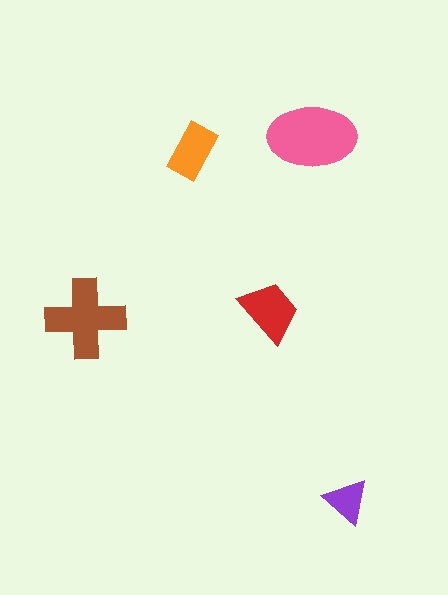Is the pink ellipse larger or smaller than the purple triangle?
Larger.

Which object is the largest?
The pink ellipse.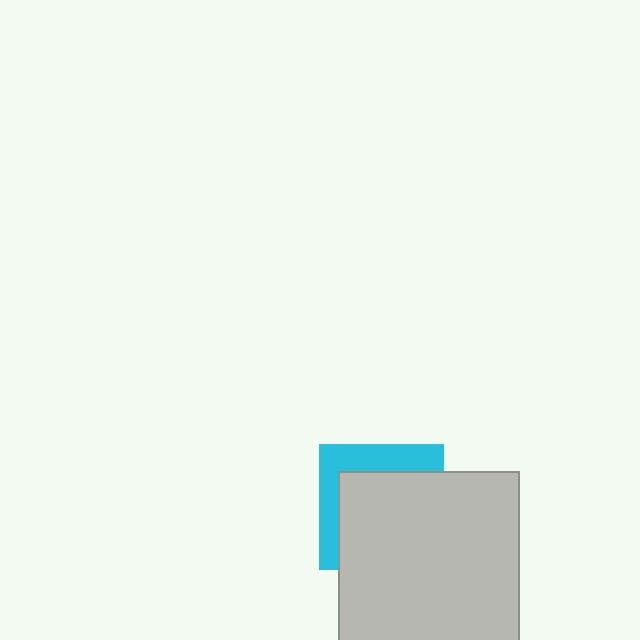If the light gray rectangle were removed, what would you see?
You would see the complete cyan square.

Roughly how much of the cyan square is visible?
A small part of it is visible (roughly 34%).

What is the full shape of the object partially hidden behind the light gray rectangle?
The partially hidden object is a cyan square.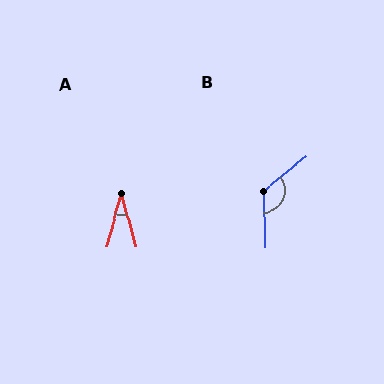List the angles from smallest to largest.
A (31°), B (127°).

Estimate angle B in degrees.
Approximately 127 degrees.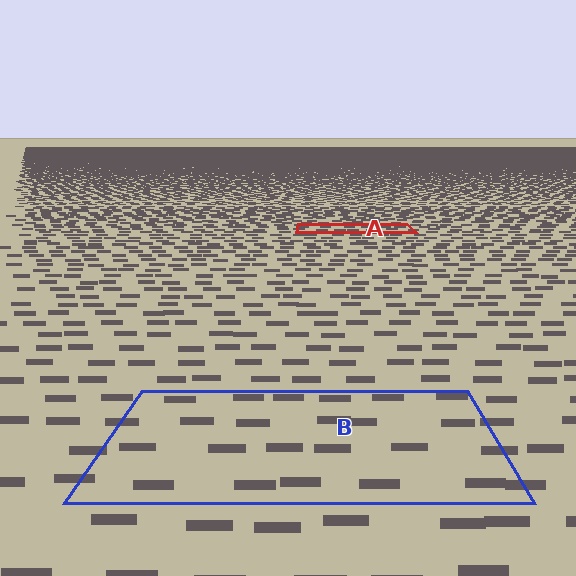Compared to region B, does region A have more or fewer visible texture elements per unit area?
Region A has more texture elements per unit area — they are packed more densely because it is farther away.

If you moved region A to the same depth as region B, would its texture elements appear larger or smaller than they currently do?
They would appear larger. At a closer depth, the same texture elements are projected at a bigger on-screen size.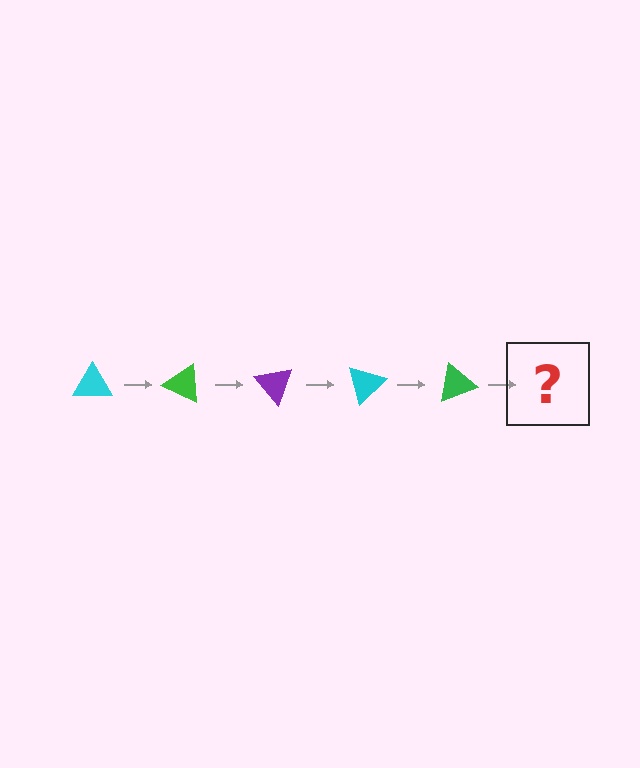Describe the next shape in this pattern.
It should be a purple triangle, rotated 125 degrees from the start.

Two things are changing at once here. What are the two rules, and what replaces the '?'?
The two rules are that it rotates 25 degrees each step and the color cycles through cyan, green, and purple. The '?' should be a purple triangle, rotated 125 degrees from the start.